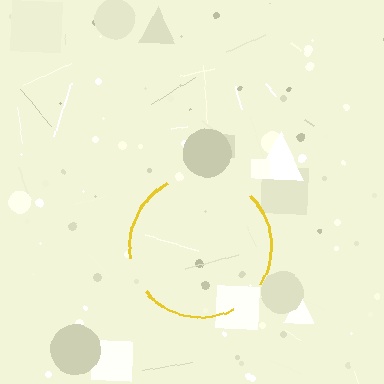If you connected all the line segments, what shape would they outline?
They would outline a circle.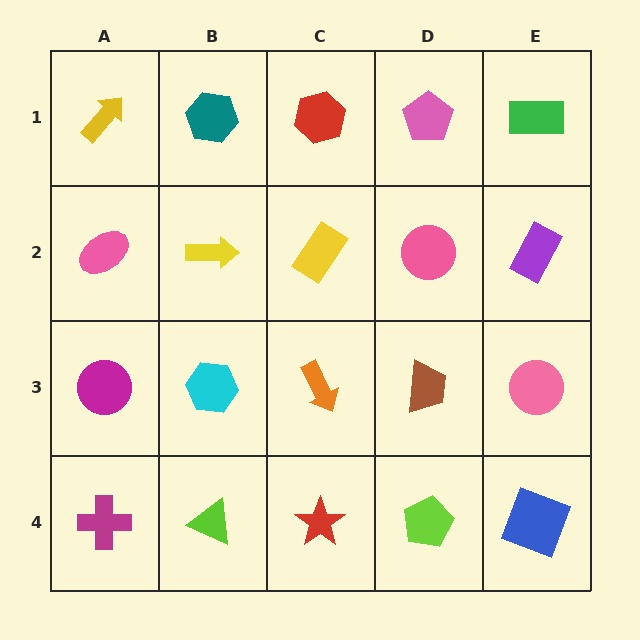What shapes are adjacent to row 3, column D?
A pink circle (row 2, column D), a lime pentagon (row 4, column D), an orange arrow (row 3, column C), a pink circle (row 3, column E).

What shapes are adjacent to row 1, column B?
A yellow arrow (row 2, column B), a yellow arrow (row 1, column A), a red hexagon (row 1, column C).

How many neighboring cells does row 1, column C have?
3.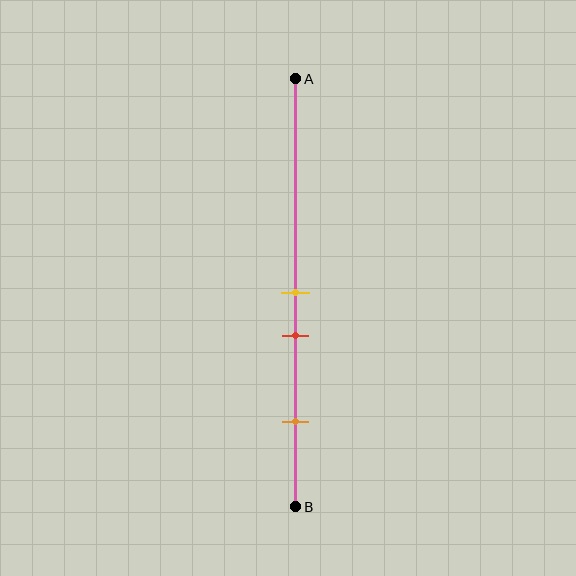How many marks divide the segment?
There are 3 marks dividing the segment.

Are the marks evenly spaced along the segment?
No, the marks are not evenly spaced.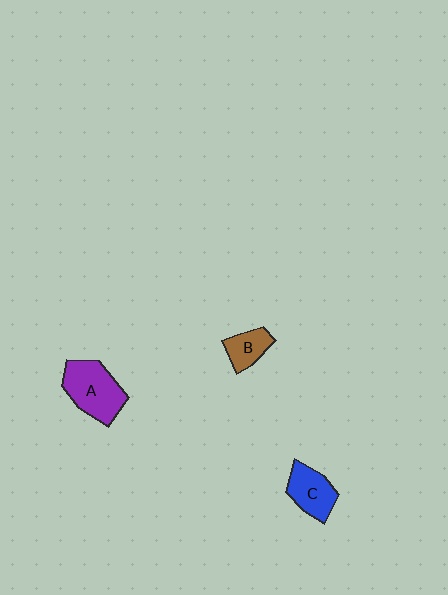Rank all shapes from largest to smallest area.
From largest to smallest: A (purple), C (blue), B (brown).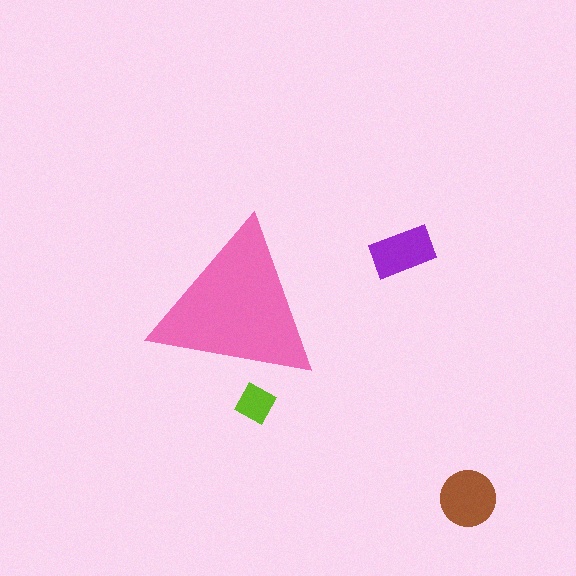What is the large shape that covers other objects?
A pink triangle.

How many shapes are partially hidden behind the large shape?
1 shape is partially hidden.